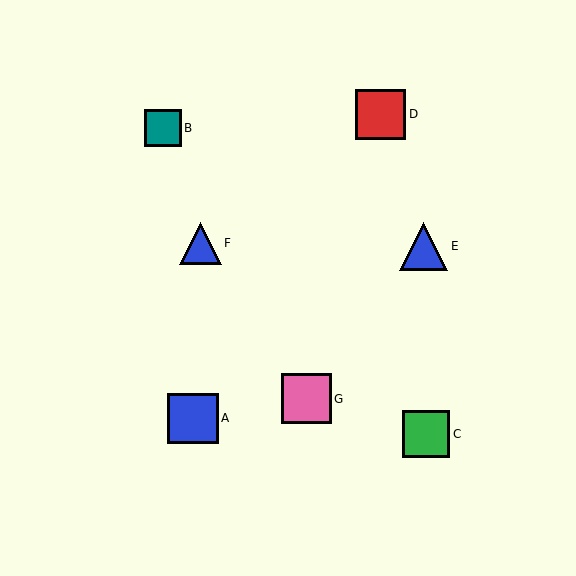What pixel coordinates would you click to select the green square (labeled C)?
Click at (426, 434) to select the green square C.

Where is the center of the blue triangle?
The center of the blue triangle is at (424, 247).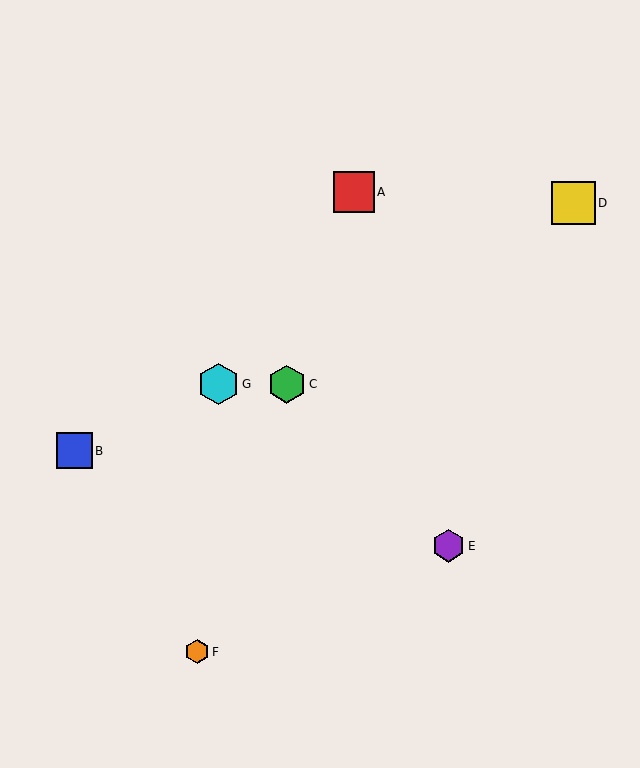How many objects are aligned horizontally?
2 objects (C, G) are aligned horizontally.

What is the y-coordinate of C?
Object C is at y≈384.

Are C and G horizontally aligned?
Yes, both are at y≈384.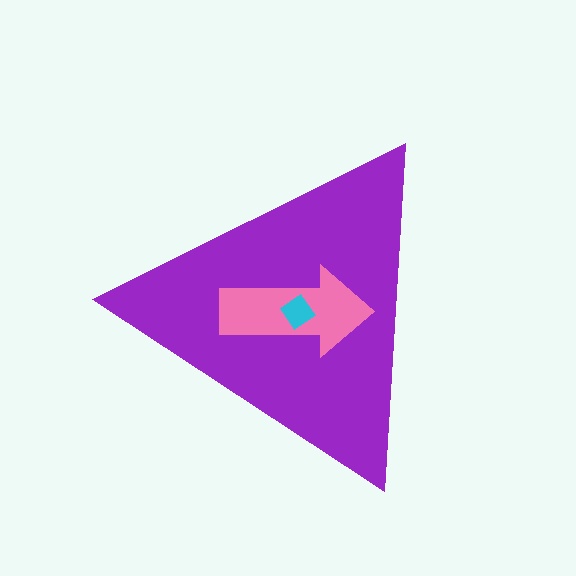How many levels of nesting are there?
3.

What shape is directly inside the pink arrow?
The cyan diamond.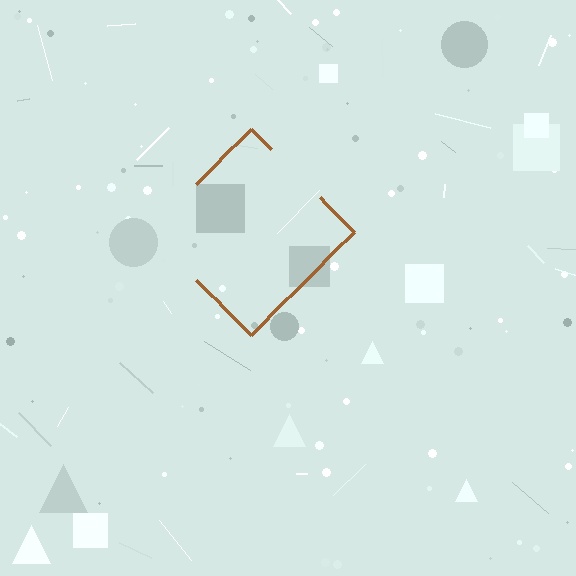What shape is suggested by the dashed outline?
The dashed outline suggests a diamond.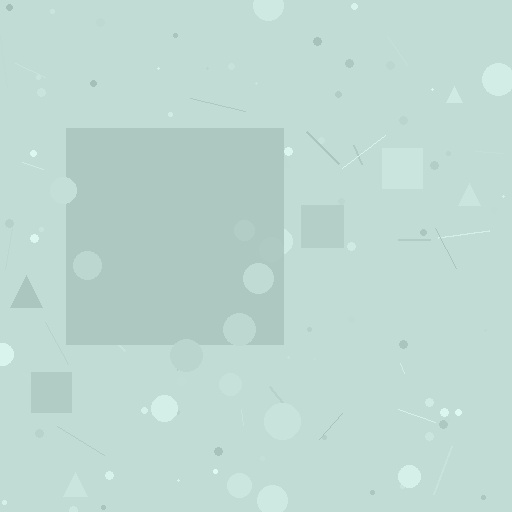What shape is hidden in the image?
A square is hidden in the image.